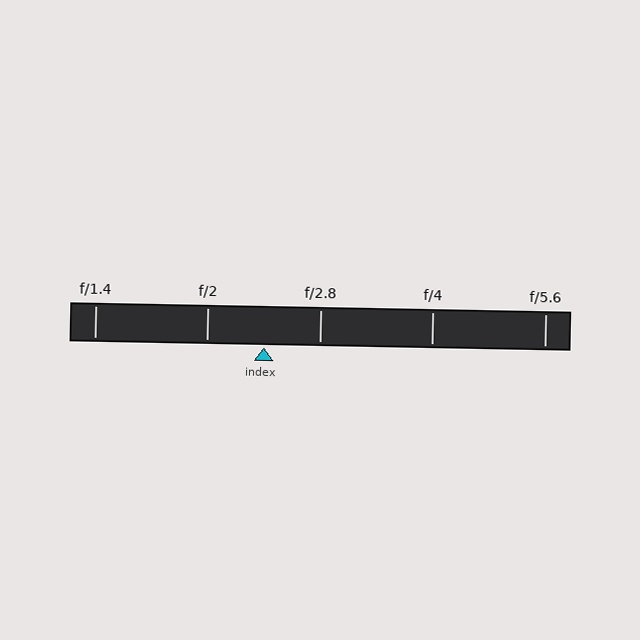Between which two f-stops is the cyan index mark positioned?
The index mark is between f/2 and f/2.8.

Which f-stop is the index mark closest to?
The index mark is closest to f/2.8.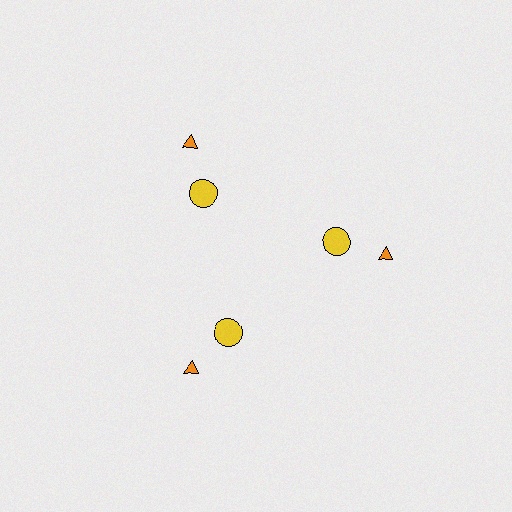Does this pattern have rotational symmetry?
Yes, this pattern has 3-fold rotational symmetry. It looks the same after rotating 120 degrees around the center.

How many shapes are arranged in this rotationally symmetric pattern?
There are 6 shapes, arranged in 3 groups of 2.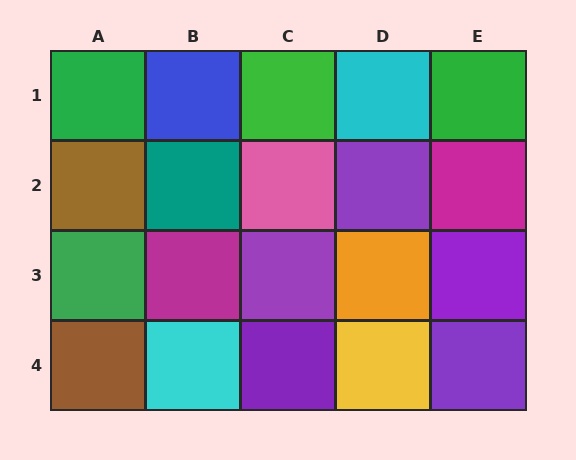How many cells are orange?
1 cell is orange.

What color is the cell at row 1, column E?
Green.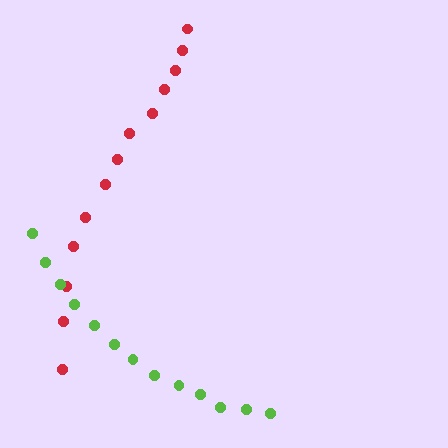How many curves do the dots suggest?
There are 2 distinct paths.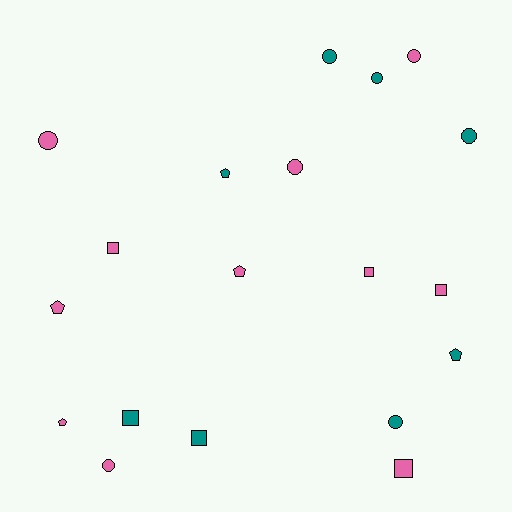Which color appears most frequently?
Pink, with 11 objects.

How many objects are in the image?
There are 19 objects.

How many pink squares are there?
There are 4 pink squares.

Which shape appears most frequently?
Circle, with 8 objects.